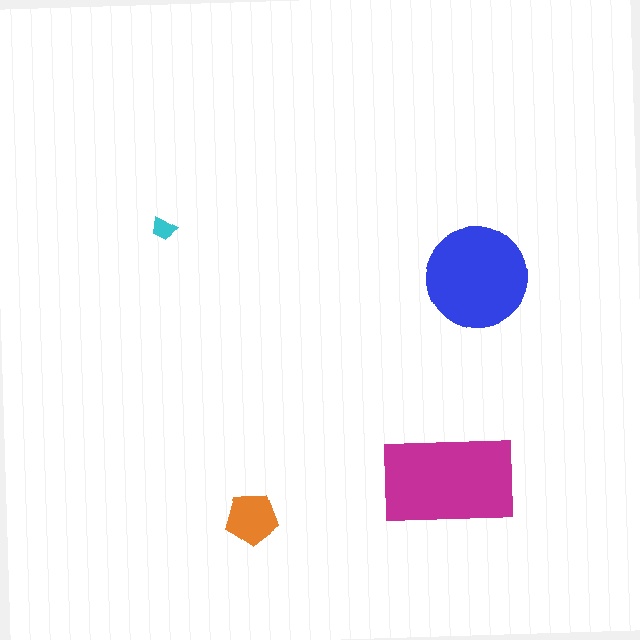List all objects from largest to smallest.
The magenta rectangle, the blue circle, the orange pentagon, the cyan trapezoid.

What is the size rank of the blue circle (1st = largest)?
2nd.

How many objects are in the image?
There are 4 objects in the image.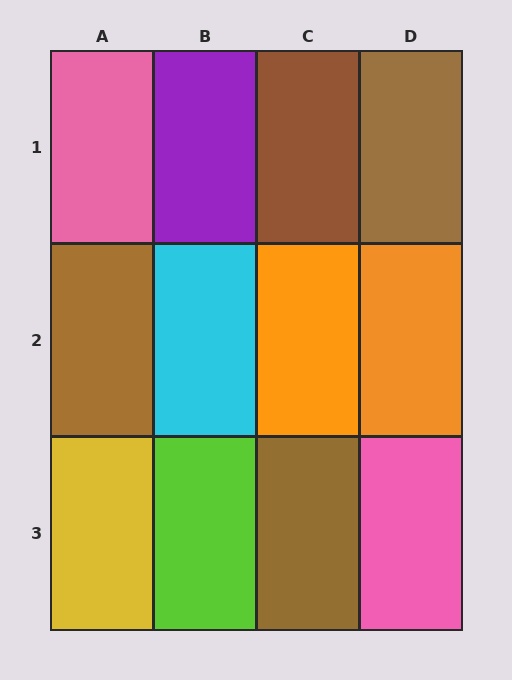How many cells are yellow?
1 cell is yellow.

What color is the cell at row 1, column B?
Purple.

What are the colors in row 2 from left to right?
Brown, cyan, orange, orange.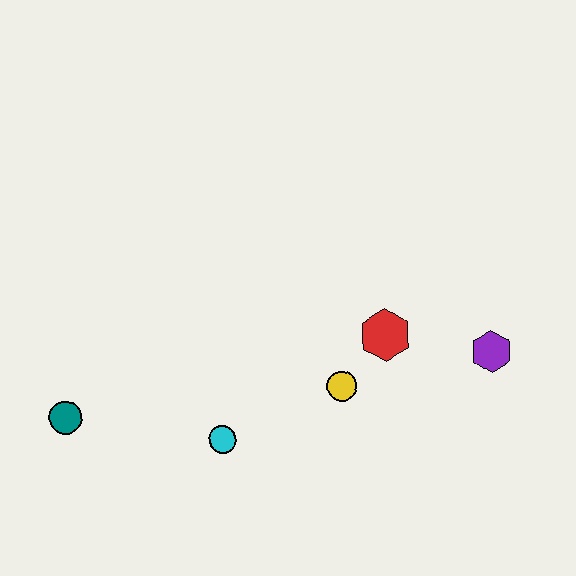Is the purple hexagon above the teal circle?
Yes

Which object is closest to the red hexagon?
The yellow circle is closest to the red hexagon.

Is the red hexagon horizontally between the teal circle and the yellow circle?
No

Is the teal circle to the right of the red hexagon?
No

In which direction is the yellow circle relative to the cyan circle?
The yellow circle is to the right of the cyan circle.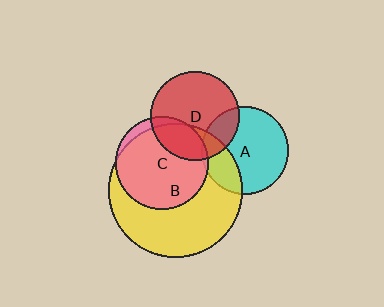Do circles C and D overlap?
Yes.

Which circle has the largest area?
Circle B (yellow).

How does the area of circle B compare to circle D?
Approximately 2.2 times.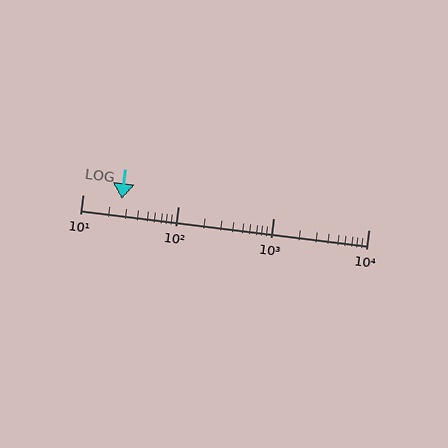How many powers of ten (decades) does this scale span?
The scale spans 3 decades, from 10 to 10000.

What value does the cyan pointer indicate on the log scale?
The pointer indicates approximately 26.